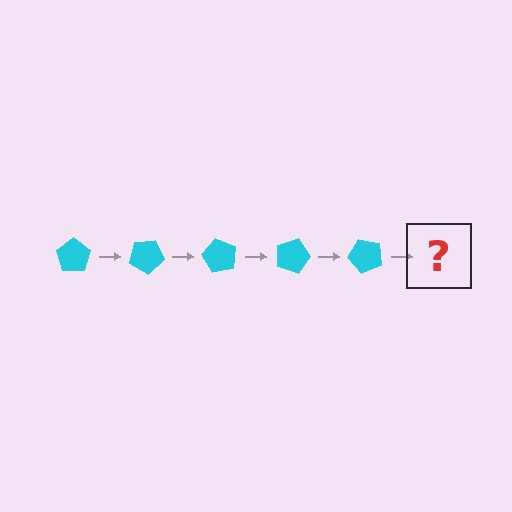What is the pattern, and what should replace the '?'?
The pattern is that the pentagon rotates 30 degrees each step. The '?' should be a cyan pentagon rotated 150 degrees.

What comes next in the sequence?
The next element should be a cyan pentagon rotated 150 degrees.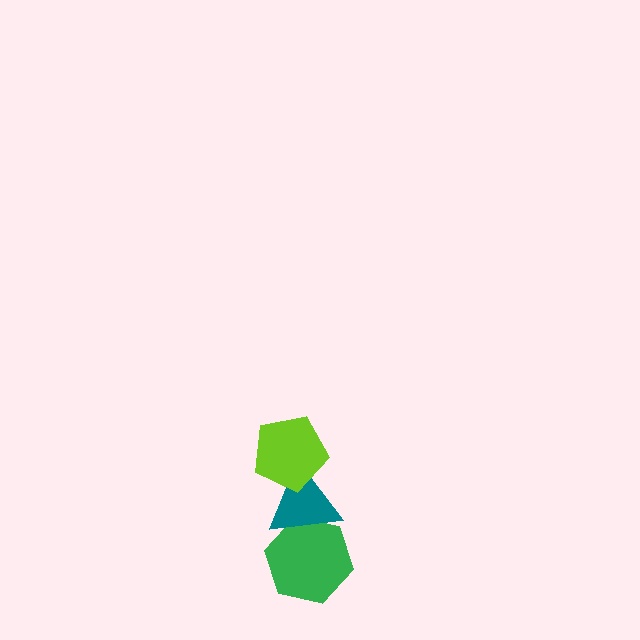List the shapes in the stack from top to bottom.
From top to bottom: the lime pentagon, the teal triangle, the green hexagon.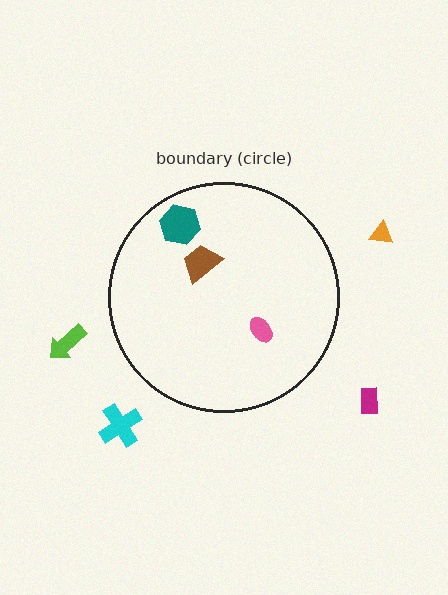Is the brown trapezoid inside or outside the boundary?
Inside.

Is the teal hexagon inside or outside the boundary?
Inside.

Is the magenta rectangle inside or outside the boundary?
Outside.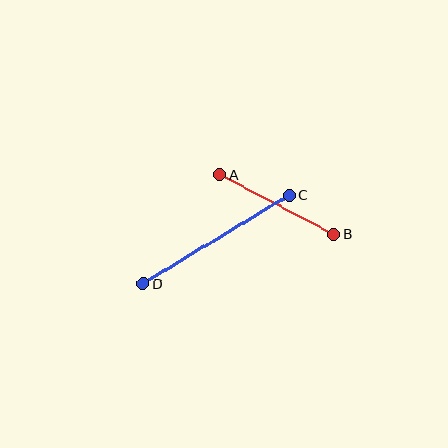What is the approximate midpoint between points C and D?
The midpoint is at approximately (216, 239) pixels.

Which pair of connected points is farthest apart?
Points C and D are farthest apart.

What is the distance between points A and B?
The distance is approximately 128 pixels.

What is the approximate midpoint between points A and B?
The midpoint is at approximately (277, 204) pixels.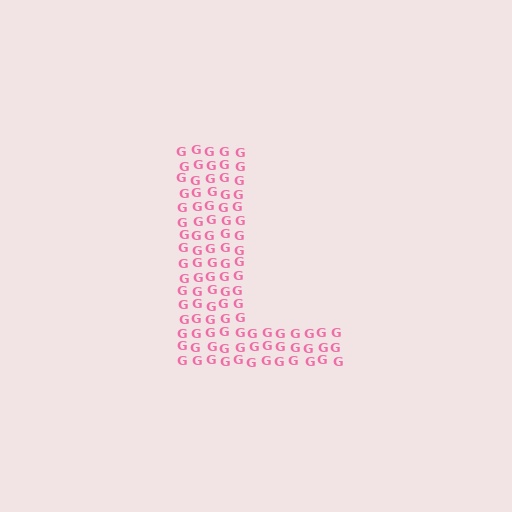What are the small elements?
The small elements are letter G's.